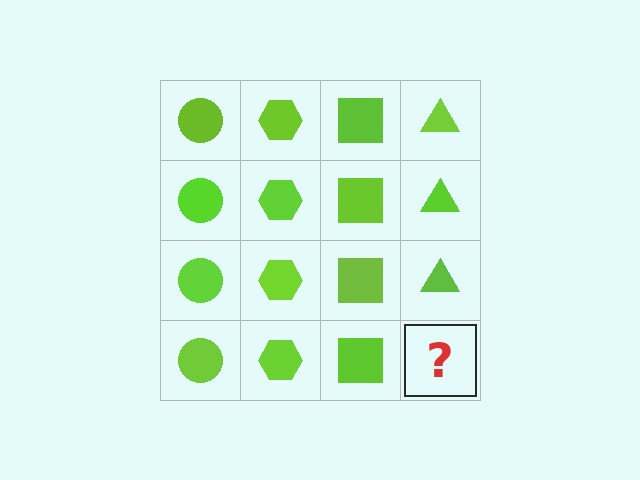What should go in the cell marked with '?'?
The missing cell should contain a lime triangle.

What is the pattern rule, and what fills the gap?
The rule is that each column has a consistent shape. The gap should be filled with a lime triangle.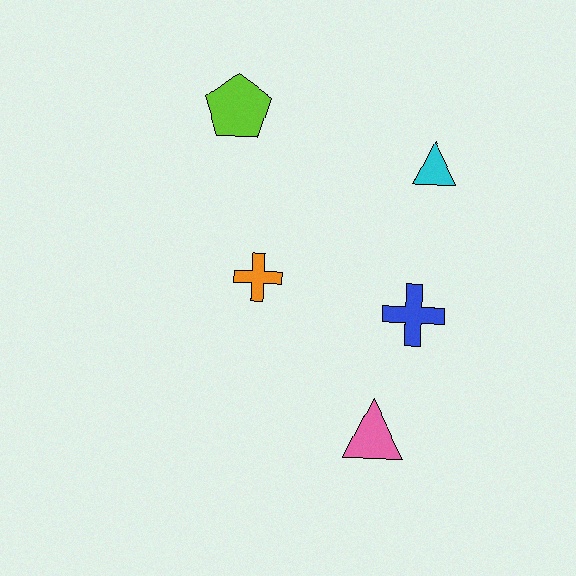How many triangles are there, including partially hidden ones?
There are 2 triangles.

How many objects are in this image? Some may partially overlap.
There are 5 objects.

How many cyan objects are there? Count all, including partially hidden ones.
There is 1 cyan object.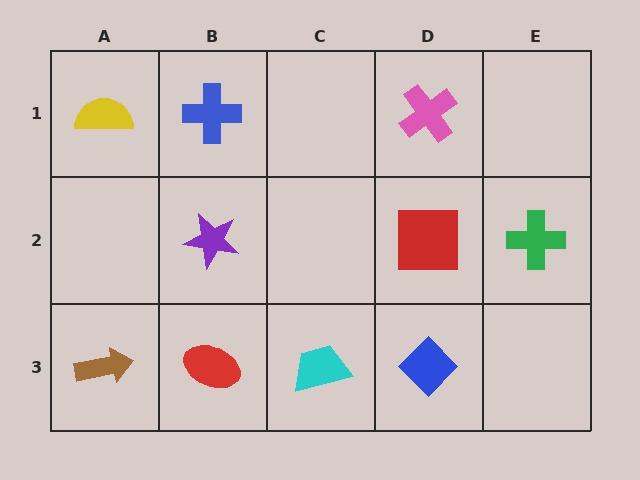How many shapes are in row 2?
3 shapes.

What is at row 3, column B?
A red ellipse.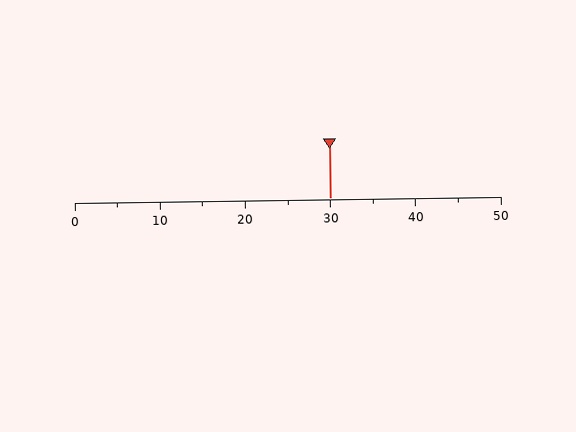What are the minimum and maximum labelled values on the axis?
The axis runs from 0 to 50.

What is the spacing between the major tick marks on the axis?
The major ticks are spaced 10 apart.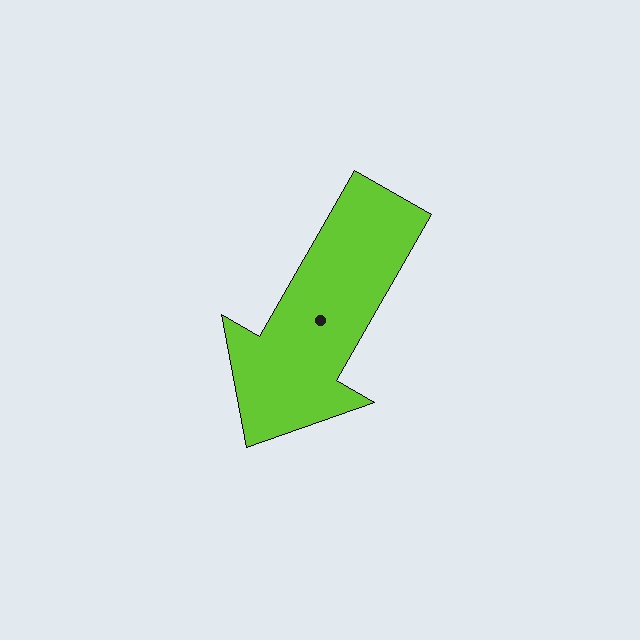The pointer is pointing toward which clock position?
Roughly 7 o'clock.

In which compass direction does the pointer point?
Southwest.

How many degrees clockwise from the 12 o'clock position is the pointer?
Approximately 210 degrees.